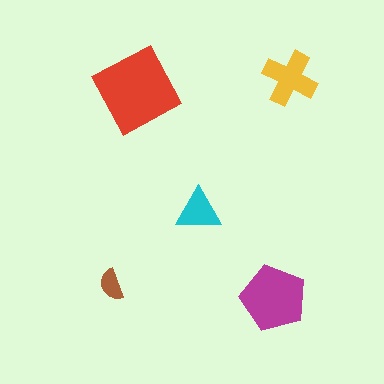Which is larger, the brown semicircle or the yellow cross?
The yellow cross.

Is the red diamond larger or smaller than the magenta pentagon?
Larger.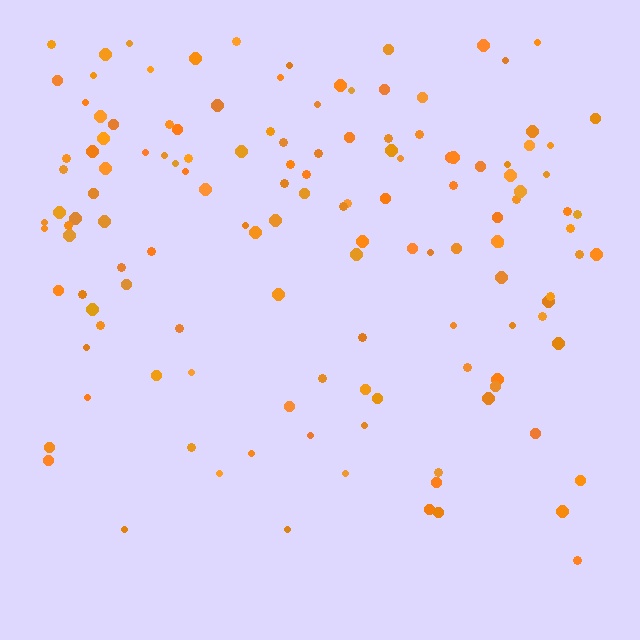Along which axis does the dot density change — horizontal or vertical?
Vertical.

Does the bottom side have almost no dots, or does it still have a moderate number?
Still a moderate number, just noticeably fewer than the top.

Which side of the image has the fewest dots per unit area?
The bottom.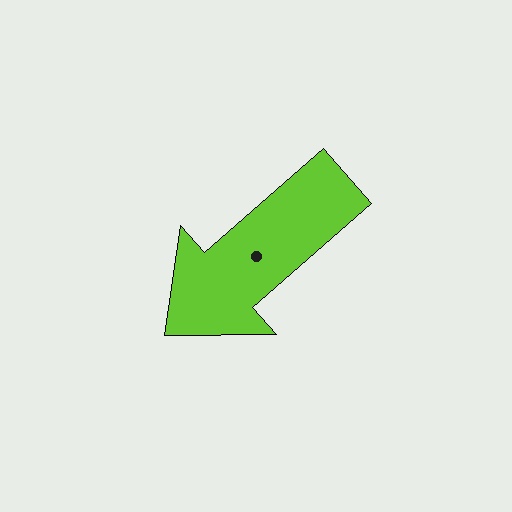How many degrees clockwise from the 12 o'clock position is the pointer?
Approximately 229 degrees.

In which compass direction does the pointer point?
Southwest.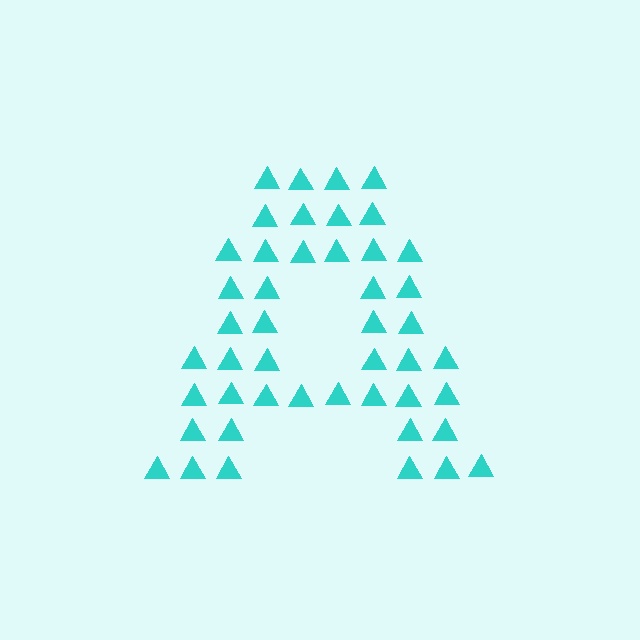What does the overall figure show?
The overall figure shows the letter A.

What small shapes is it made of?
It is made of small triangles.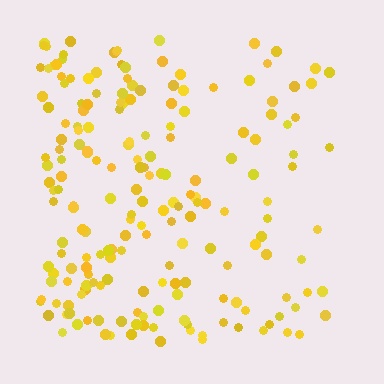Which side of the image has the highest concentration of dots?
The left.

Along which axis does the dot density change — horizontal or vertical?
Horizontal.